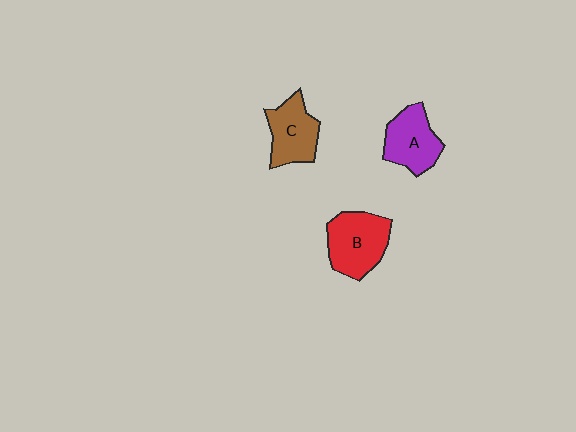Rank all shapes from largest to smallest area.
From largest to smallest: B (red), A (purple), C (brown).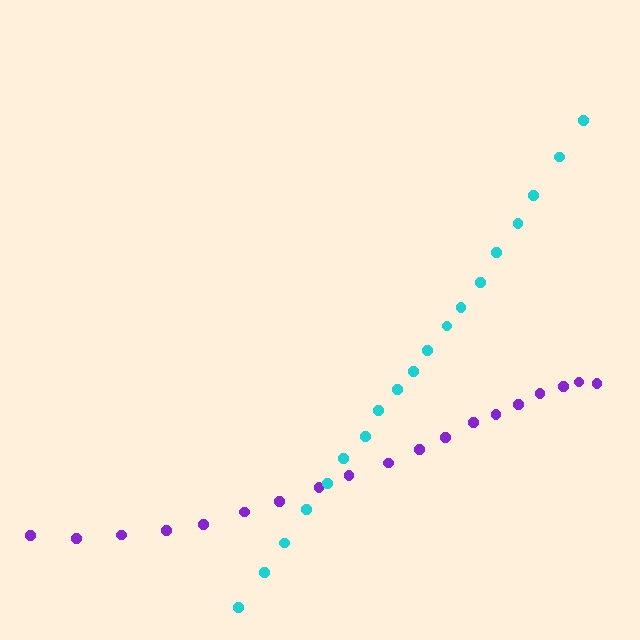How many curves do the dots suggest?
There are 2 distinct paths.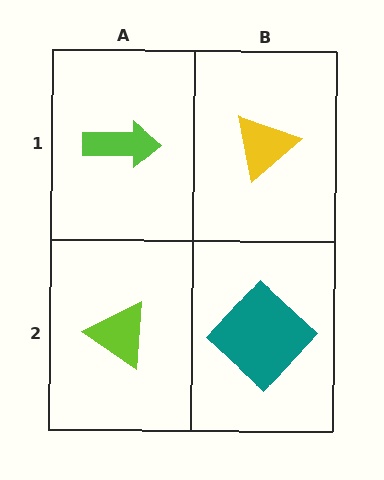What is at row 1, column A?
A lime arrow.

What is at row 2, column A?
A lime triangle.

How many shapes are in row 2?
2 shapes.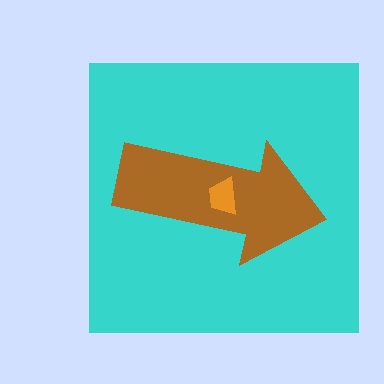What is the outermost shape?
The cyan square.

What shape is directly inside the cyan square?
The brown arrow.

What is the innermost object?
The orange trapezoid.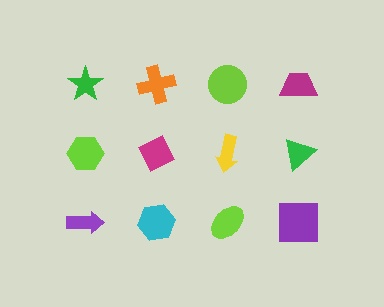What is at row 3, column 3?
A lime ellipse.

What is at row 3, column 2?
A cyan hexagon.